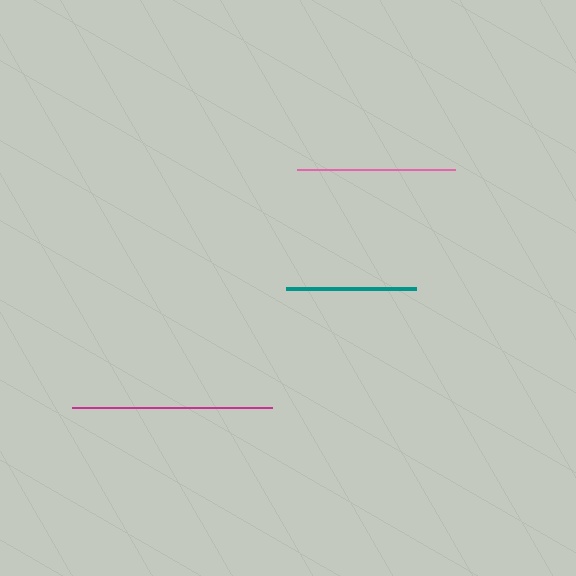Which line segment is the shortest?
The teal line is the shortest at approximately 129 pixels.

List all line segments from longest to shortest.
From longest to shortest: magenta, pink, teal.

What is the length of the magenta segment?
The magenta segment is approximately 200 pixels long.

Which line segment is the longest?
The magenta line is the longest at approximately 200 pixels.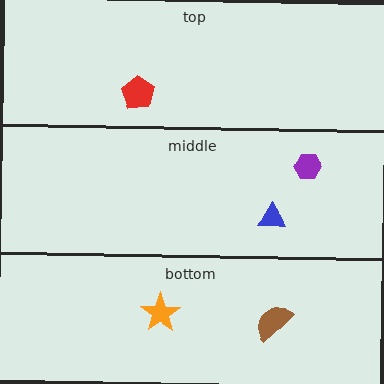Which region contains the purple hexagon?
The middle region.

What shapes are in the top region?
The red pentagon.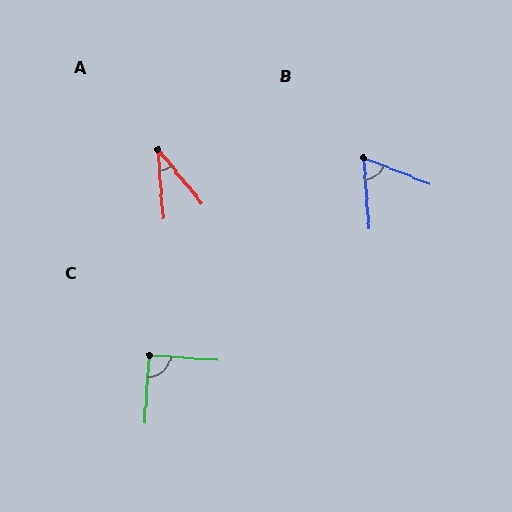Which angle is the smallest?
A, at approximately 35 degrees.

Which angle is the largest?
C, at approximately 89 degrees.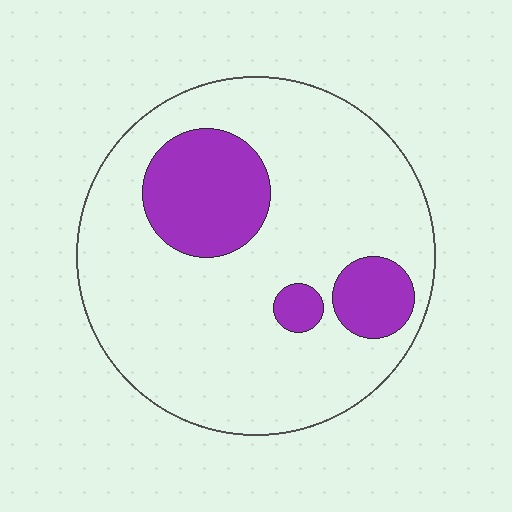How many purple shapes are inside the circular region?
3.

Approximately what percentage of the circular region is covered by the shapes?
Approximately 20%.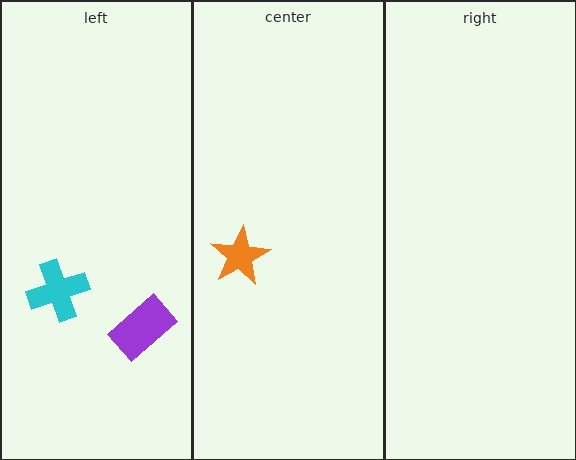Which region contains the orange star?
The center region.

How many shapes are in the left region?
2.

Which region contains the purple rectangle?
The left region.